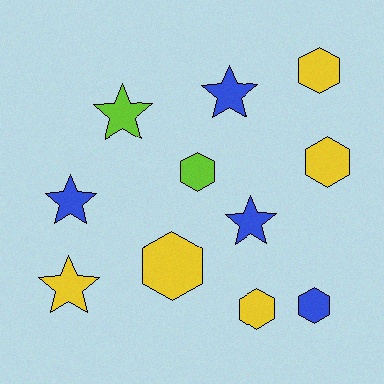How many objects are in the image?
There are 11 objects.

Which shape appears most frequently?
Hexagon, with 6 objects.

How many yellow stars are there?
There is 1 yellow star.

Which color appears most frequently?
Yellow, with 5 objects.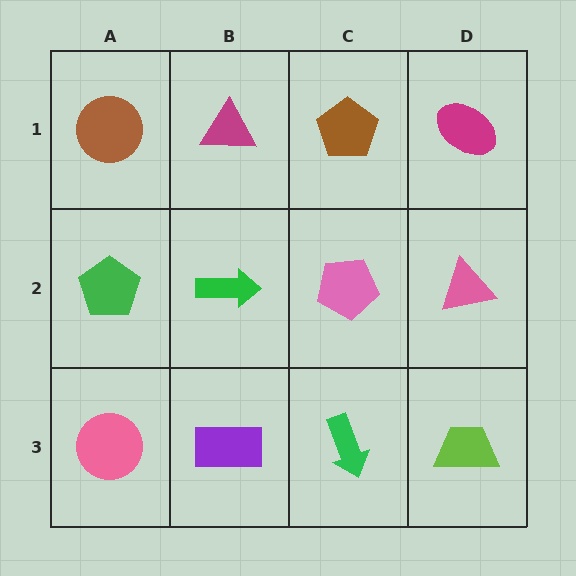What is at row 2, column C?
A pink pentagon.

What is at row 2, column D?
A pink triangle.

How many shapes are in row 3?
4 shapes.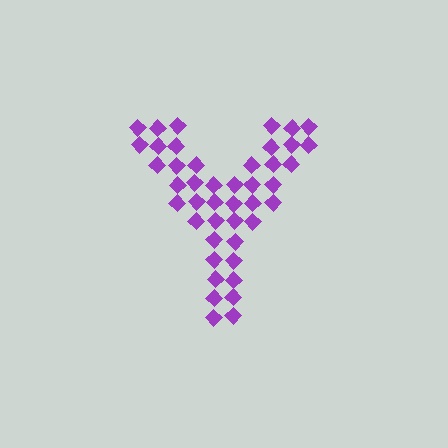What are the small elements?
The small elements are diamonds.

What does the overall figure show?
The overall figure shows the letter Y.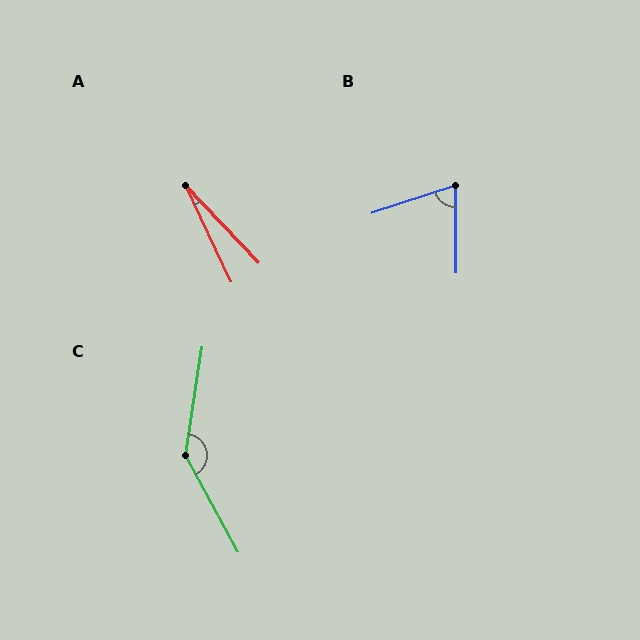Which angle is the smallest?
A, at approximately 18 degrees.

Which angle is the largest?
C, at approximately 143 degrees.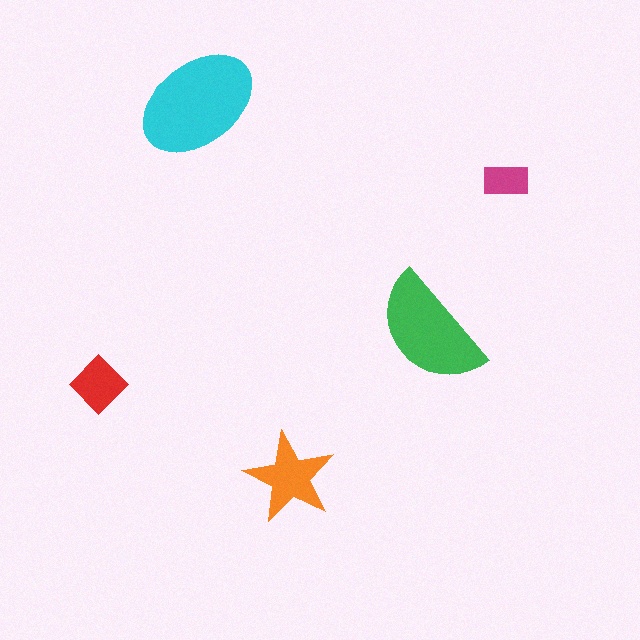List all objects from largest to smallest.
The cyan ellipse, the green semicircle, the orange star, the red diamond, the magenta rectangle.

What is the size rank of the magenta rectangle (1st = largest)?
5th.